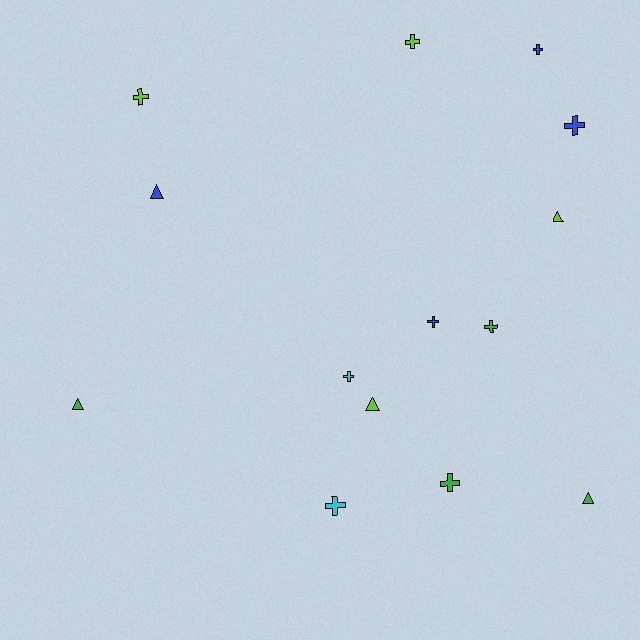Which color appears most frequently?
Blue, with 4 objects.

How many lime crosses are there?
There are 2 lime crosses.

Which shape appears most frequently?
Cross, with 9 objects.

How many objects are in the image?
There are 14 objects.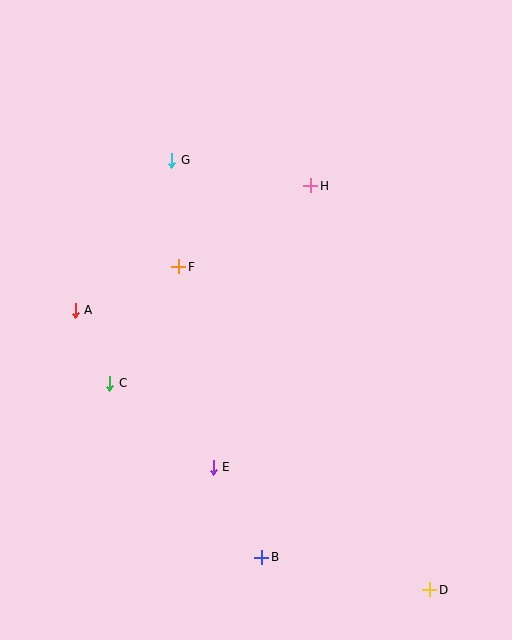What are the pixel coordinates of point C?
Point C is at (110, 383).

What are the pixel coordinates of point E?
Point E is at (213, 467).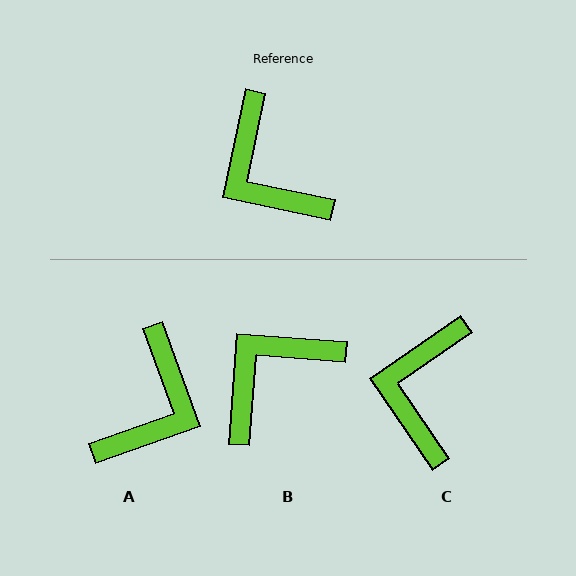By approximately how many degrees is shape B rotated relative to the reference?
Approximately 82 degrees clockwise.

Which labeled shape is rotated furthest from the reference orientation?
A, about 122 degrees away.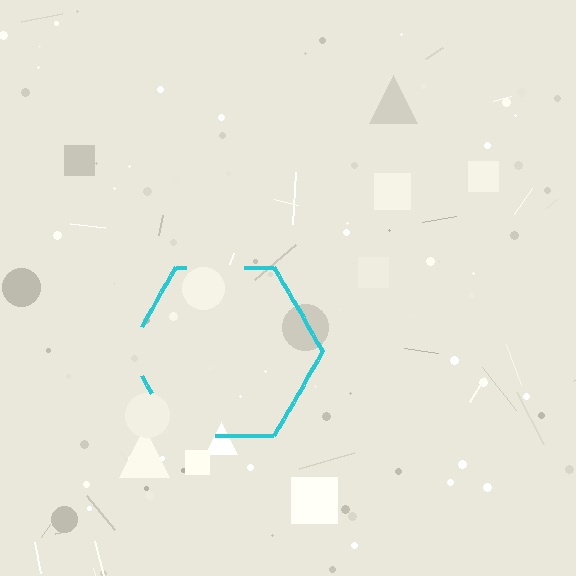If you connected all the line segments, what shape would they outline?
They would outline a hexagon.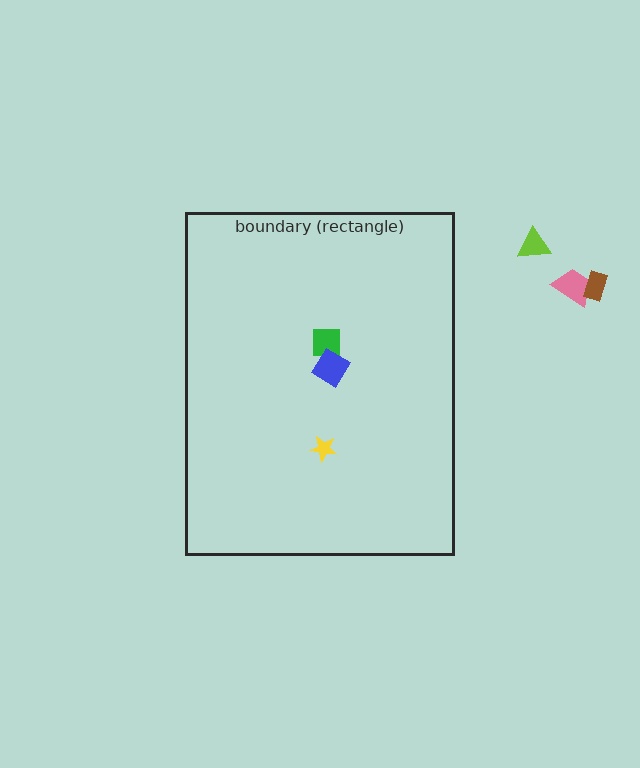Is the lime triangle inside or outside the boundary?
Outside.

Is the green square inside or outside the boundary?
Inside.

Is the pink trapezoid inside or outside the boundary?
Outside.